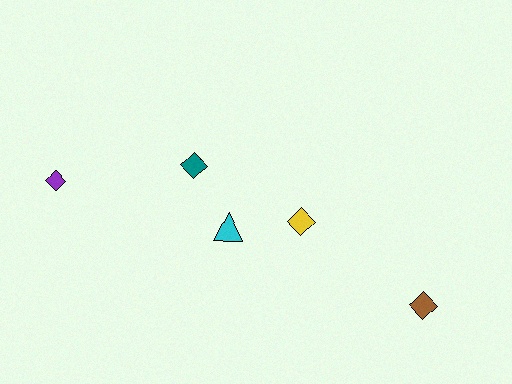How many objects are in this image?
There are 5 objects.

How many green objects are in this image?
There are no green objects.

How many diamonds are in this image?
There are 4 diamonds.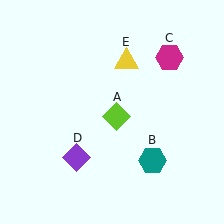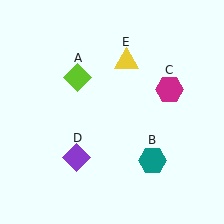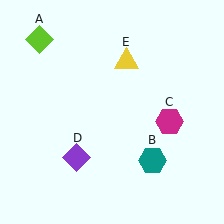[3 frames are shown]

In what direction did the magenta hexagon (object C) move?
The magenta hexagon (object C) moved down.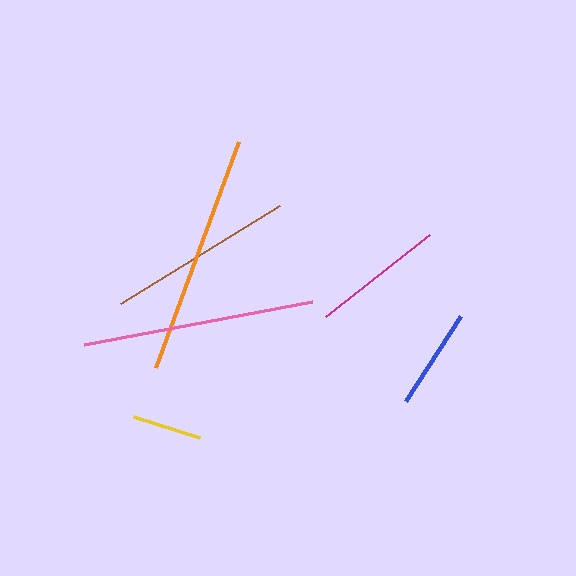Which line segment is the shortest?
The yellow line is the shortest at approximately 68 pixels.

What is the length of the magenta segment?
The magenta segment is approximately 132 pixels long.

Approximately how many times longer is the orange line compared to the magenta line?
The orange line is approximately 1.8 times the length of the magenta line.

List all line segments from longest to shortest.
From longest to shortest: orange, pink, brown, magenta, blue, yellow.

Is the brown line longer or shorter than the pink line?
The pink line is longer than the brown line.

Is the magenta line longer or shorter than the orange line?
The orange line is longer than the magenta line.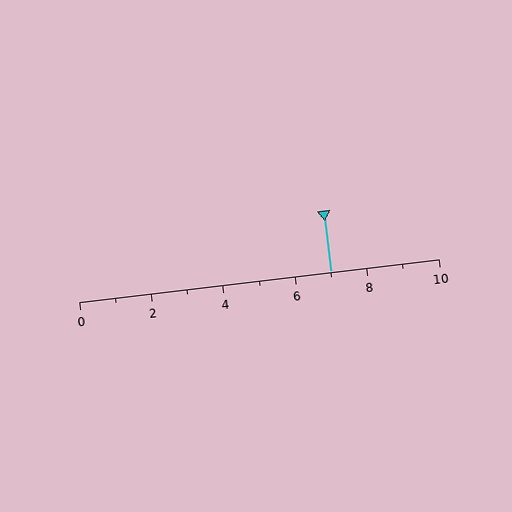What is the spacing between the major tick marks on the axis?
The major ticks are spaced 2 apart.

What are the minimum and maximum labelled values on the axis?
The axis runs from 0 to 10.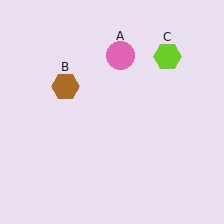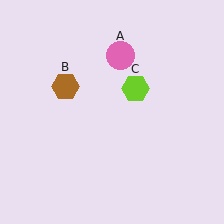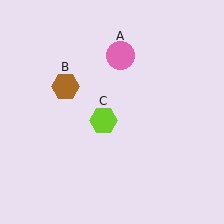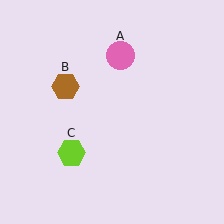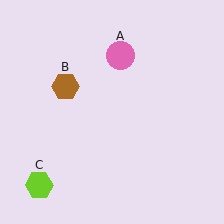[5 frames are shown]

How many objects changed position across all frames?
1 object changed position: lime hexagon (object C).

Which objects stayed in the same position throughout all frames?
Pink circle (object A) and brown hexagon (object B) remained stationary.